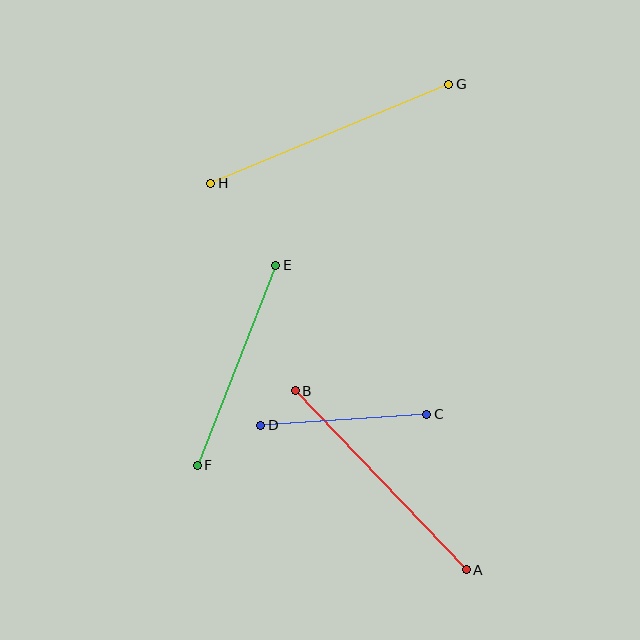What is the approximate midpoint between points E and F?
The midpoint is at approximately (237, 365) pixels.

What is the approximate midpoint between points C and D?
The midpoint is at approximately (344, 420) pixels.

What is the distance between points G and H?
The distance is approximately 258 pixels.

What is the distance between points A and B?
The distance is approximately 248 pixels.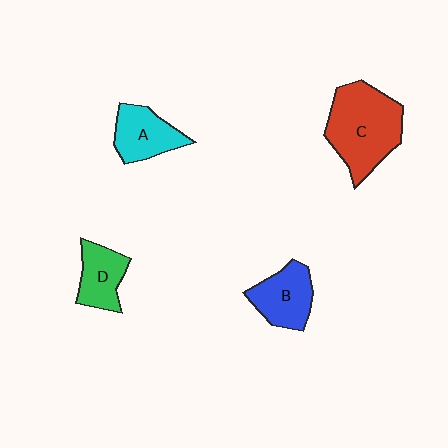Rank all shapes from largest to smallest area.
From largest to smallest: C (red), B (blue), A (cyan), D (green).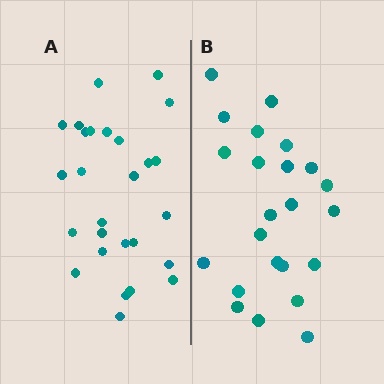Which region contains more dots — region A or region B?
Region A (the left region) has more dots.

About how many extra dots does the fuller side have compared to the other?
Region A has about 4 more dots than region B.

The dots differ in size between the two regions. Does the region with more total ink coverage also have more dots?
No. Region B has more total ink coverage because its dots are larger, but region A actually contains more individual dots. Total area can be misleading — the number of items is what matters here.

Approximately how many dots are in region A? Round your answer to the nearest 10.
About 30 dots. (The exact count is 27, which rounds to 30.)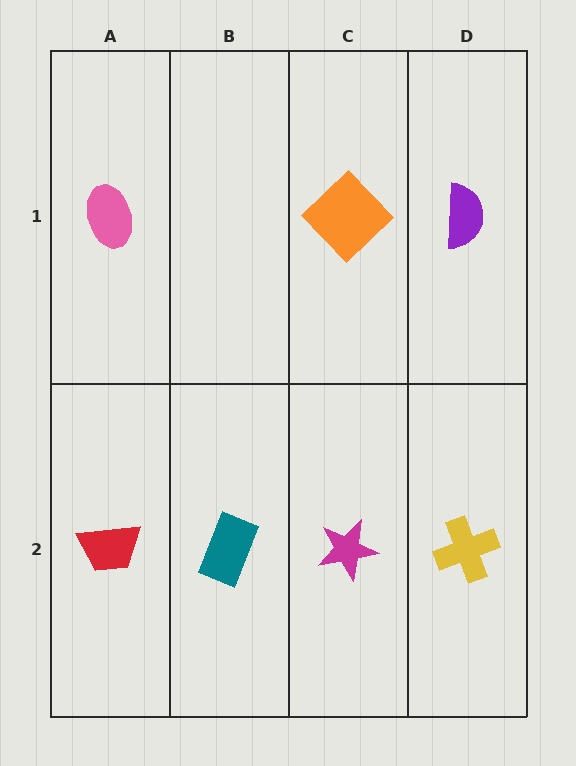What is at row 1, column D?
A purple semicircle.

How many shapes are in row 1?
3 shapes.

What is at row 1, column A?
A pink ellipse.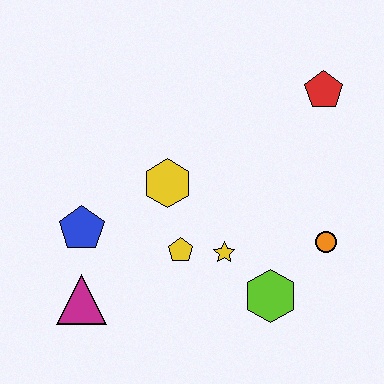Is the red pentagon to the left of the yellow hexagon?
No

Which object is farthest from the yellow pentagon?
The red pentagon is farthest from the yellow pentagon.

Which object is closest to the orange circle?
The lime hexagon is closest to the orange circle.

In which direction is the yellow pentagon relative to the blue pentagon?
The yellow pentagon is to the right of the blue pentagon.